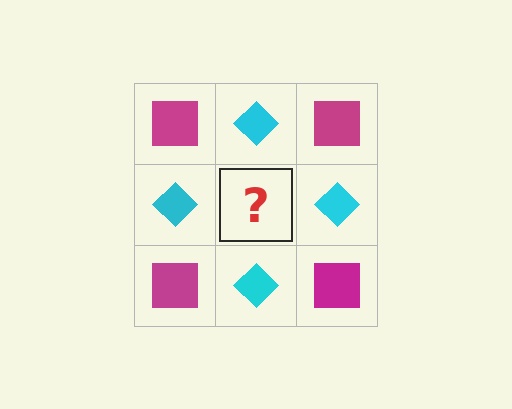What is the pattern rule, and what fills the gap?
The rule is that it alternates magenta square and cyan diamond in a checkerboard pattern. The gap should be filled with a magenta square.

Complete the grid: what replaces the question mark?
The question mark should be replaced with a magenta square.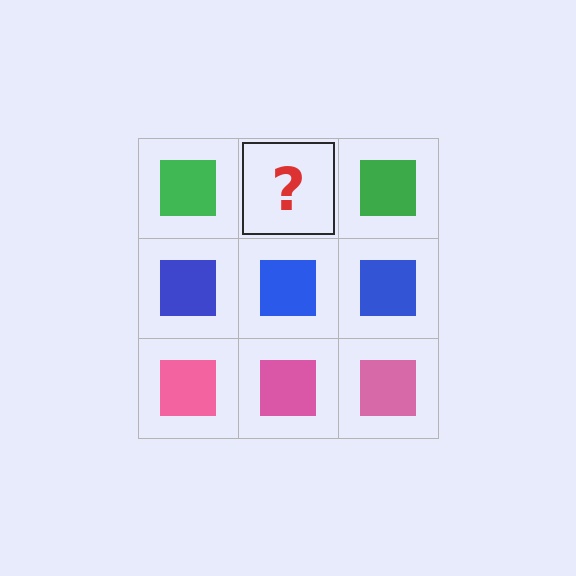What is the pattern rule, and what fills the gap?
The rule is that each row has a consistent color. The gap should be filled with a green square.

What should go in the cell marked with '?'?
The missing cell should contain a green square.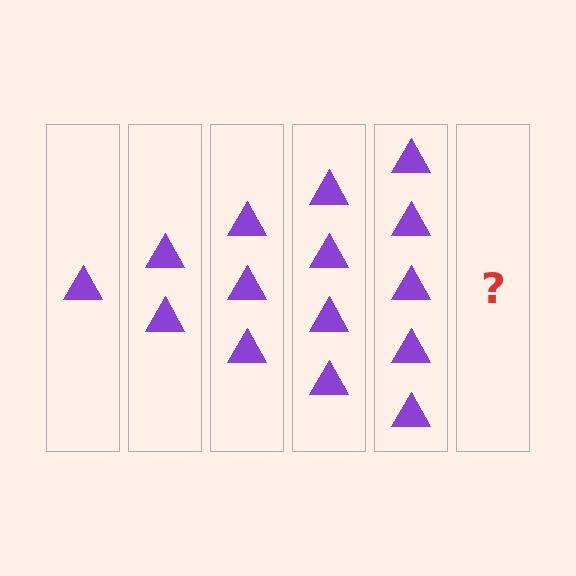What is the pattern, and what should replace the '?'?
The pattern is that each step adds one more triangle. The '?' should be 6 triangles.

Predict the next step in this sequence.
The next step is 6 triangles.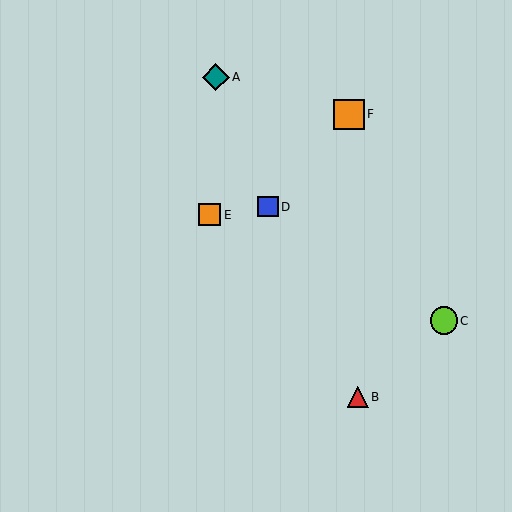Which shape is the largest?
The orange square (labeled F) is the largest.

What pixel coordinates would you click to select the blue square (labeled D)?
Click at (268, 207) to select the blue square D.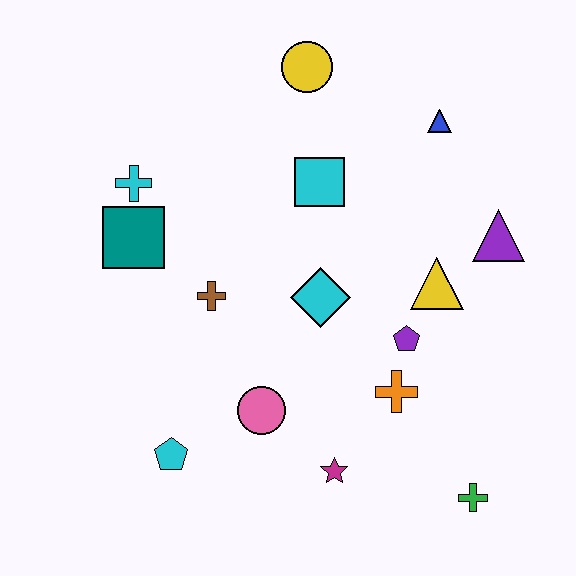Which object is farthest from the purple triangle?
The cyan pentagon is farthest from the purple triangle.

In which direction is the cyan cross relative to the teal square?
The cyan cross is above the teal square.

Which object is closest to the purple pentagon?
The orange cross is closest to the purple pentagon.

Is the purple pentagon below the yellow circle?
Yes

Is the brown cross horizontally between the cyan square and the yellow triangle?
No